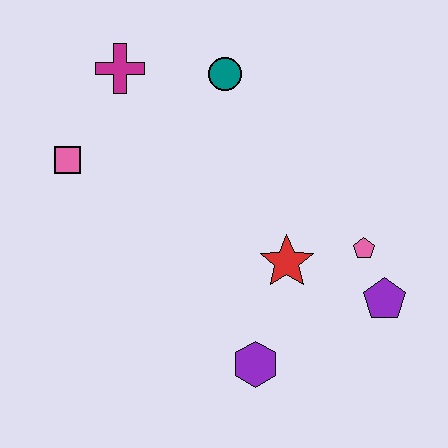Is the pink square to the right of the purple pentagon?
No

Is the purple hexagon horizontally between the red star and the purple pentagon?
No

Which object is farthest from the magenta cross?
The purple pentagon is farthest from the magenta cross.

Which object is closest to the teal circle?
The magenta cross is closest to the teal circle.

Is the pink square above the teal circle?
No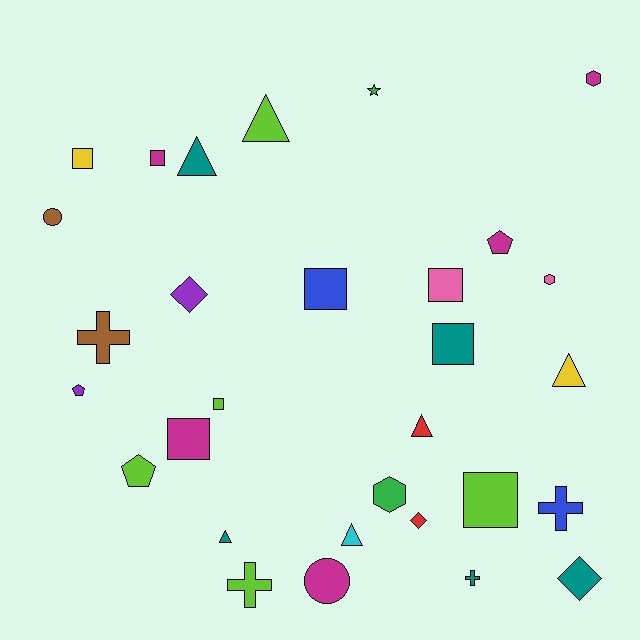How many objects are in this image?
There are 30 objects.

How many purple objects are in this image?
There are 2 purple objects.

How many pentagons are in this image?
There are 3 pentagons.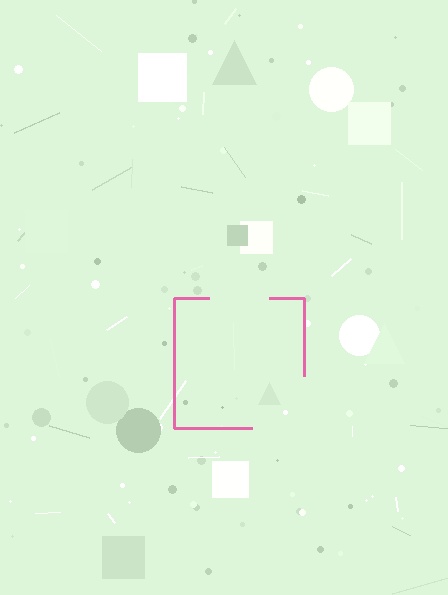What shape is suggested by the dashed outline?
The dashed outline suggests a square.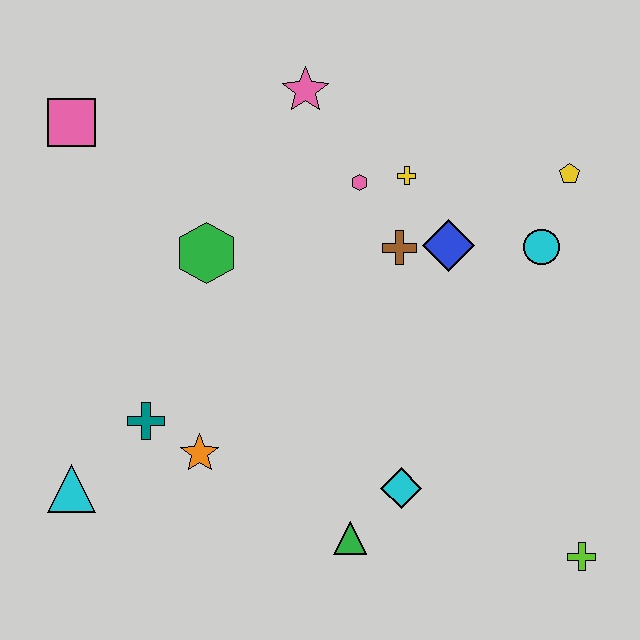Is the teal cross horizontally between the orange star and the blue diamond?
No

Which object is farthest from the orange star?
The yellow pentagon is farthest from the orange star.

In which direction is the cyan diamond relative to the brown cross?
The cyan diamond is below the brown cross.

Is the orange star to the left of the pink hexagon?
Yes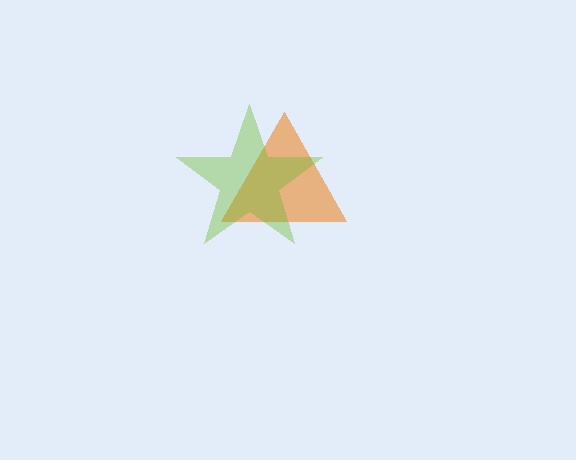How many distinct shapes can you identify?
There are 2 distinct shapes: an orange triangle, a lime star.